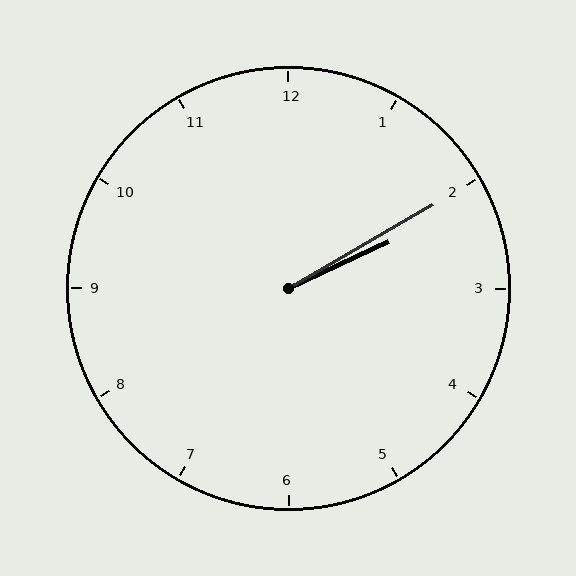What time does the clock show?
2:10.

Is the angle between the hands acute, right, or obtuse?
It is acute.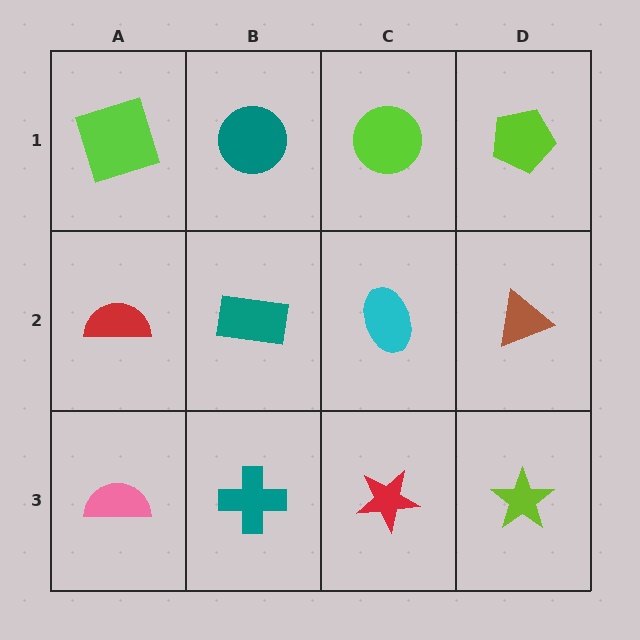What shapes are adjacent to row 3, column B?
A teal rectangle (row 2, column B), a pink semicircle (row 3, column A), a red star (row 3, column C).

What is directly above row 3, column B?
A teal rectangle.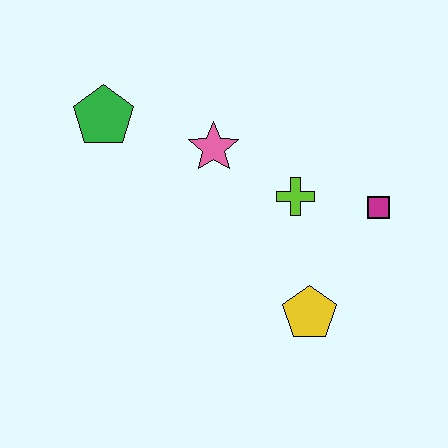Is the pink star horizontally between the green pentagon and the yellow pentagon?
Yes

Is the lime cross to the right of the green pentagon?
Yes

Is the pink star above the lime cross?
Yes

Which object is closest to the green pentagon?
The pink star is closest to the green pentagon.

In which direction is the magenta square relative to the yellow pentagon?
The magenta square is above the yellow pentagon.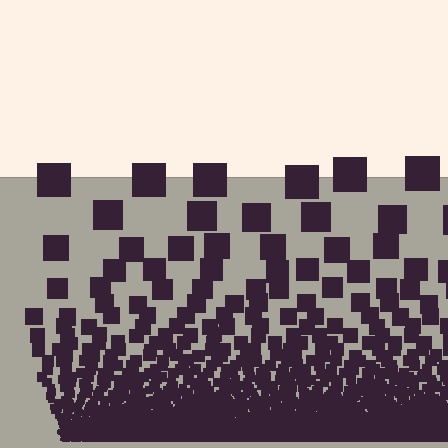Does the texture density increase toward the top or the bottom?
Density increases toward the bottom.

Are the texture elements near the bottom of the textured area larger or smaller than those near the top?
Smaller. The gradient is inverted — elements near the bottom are smaller and denser.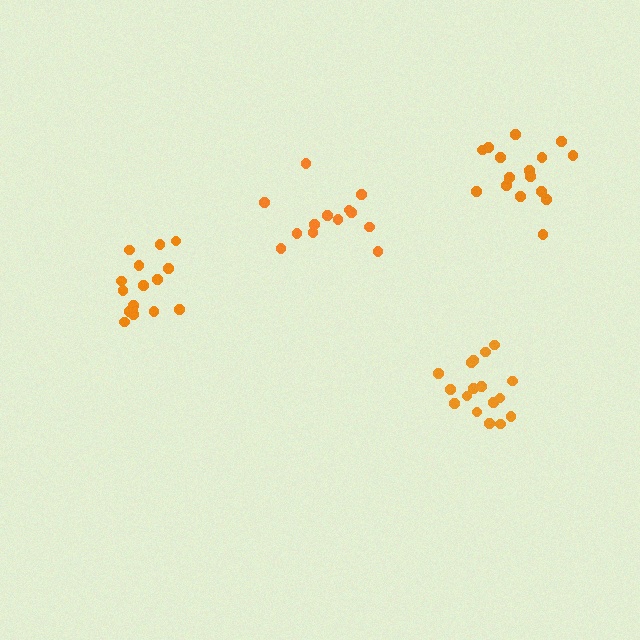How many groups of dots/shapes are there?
There are 4 groups.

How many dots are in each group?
Group 1: 13 dots, Group 2: 16 dots, Group 3: 16 dots, Group 4: 17 dots (62 total).